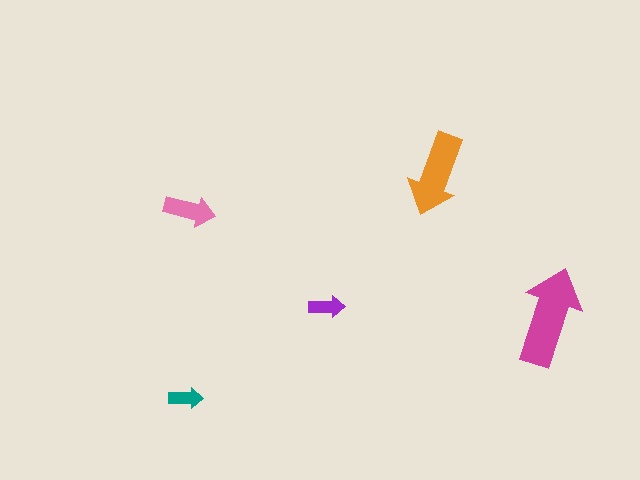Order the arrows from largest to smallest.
the magenta one, the orange one, the pink one, the purple one, the teal one.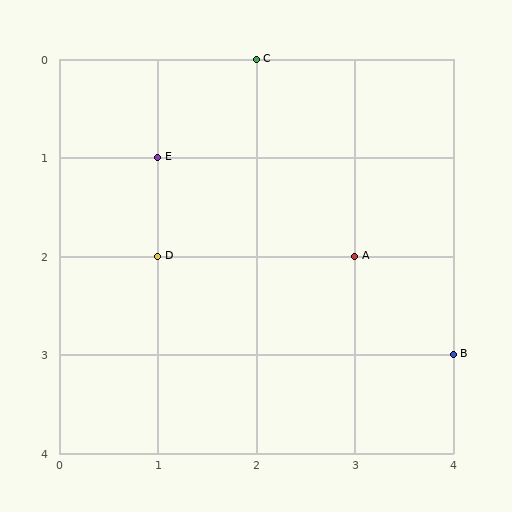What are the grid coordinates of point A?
Point A is at grid coordinates (3, 2).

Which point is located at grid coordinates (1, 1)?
Point E is at (1, 1).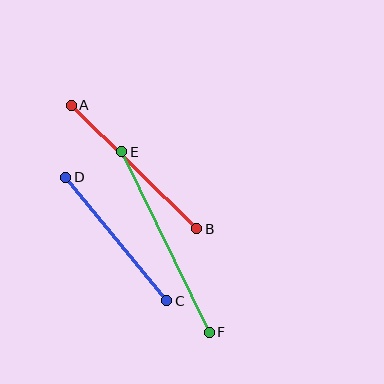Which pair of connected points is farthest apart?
Points E and F are farthest apart.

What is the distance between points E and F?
The distance is approximately 201 pixels.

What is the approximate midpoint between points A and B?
The midpoint is at approximately (134, 167) pixels.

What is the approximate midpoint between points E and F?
The midpoint is at approximately (165, 242) pixels.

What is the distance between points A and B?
The distance is approximately 176 pixels.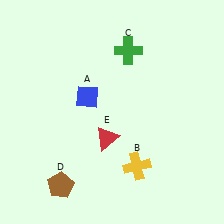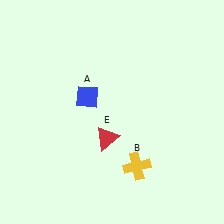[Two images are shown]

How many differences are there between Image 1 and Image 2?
There are 2 differences between the two images.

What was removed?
The green cross (C), the brown pentagon (D) were removed in Image 2.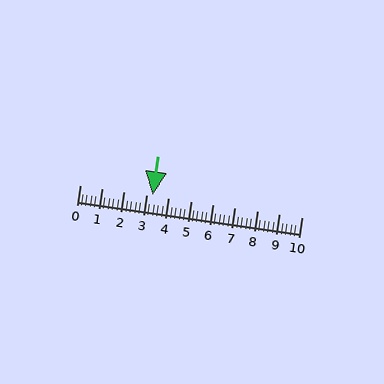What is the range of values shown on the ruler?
The ruler shows values from 0 to 10.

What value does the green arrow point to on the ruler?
The green arrow points to approximately 3.3.